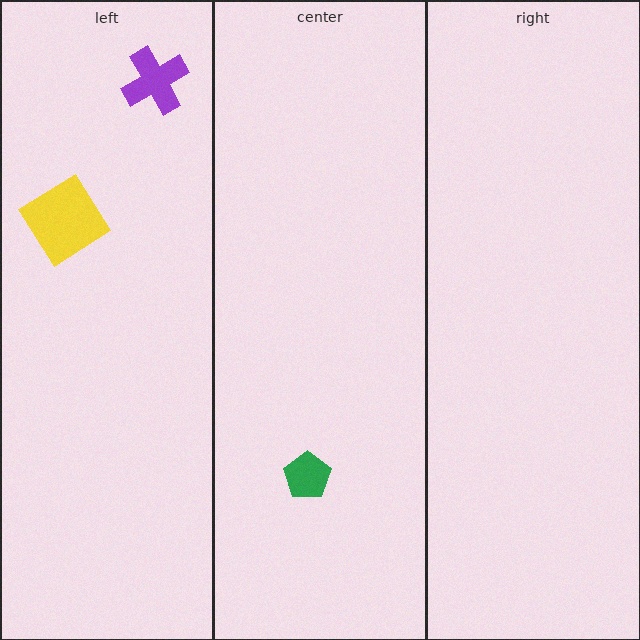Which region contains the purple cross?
The left region.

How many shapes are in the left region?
2.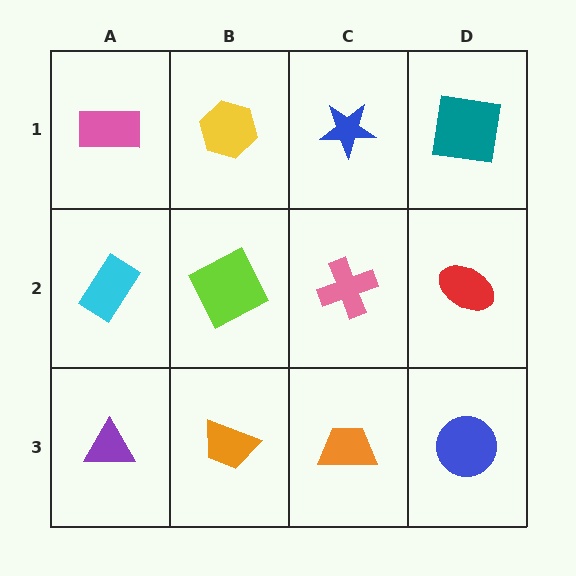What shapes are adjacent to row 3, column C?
A pink cross (row 2, column C), an orange trapezoid (row 3, column B), a blue circle (row 3, column D).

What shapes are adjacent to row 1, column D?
A red ellipse (row 2, column D), a blue star (row 1, column C).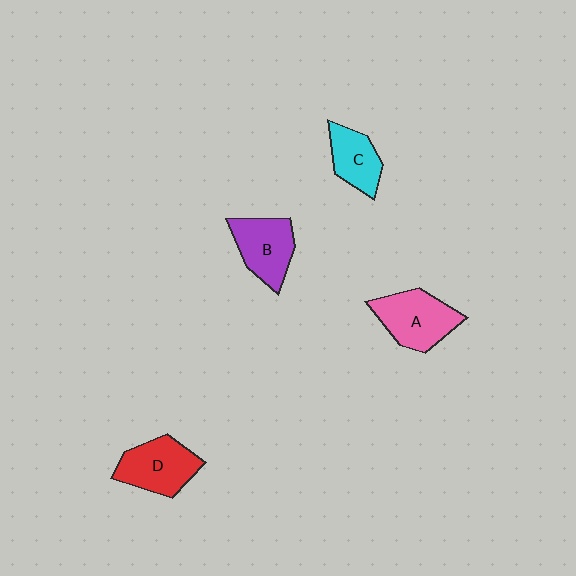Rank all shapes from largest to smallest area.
From largest to smallest: A (pink), D (red), B (purple), C (cyan).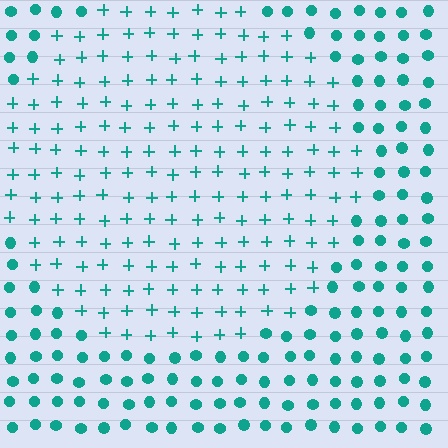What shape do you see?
I see a circle.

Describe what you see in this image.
The image is filled with small teal elements arranged in a uniform grid. A circle-shaped region contains plus signs, while the surrounding area contains circles. The boundary is defined purely by the change in element shape.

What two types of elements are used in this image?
The image uses plus signs inside the circle region and circles outside it.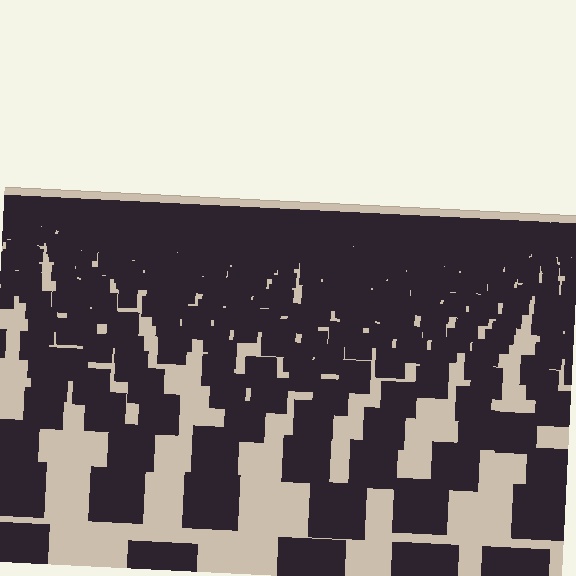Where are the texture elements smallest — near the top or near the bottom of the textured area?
Near the top.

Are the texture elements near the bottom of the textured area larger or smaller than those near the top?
Larger. Near the bottom, elements are closer to the viewer and appear at a bigger on-screen size.